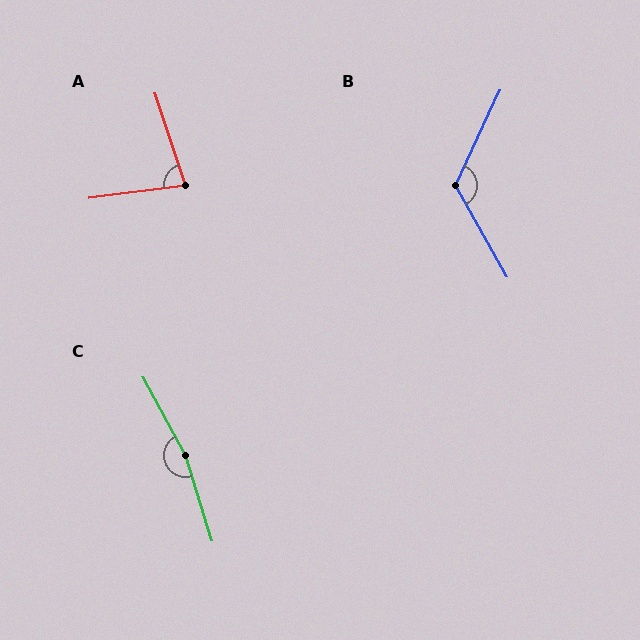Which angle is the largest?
C, at approximately 169 degrees.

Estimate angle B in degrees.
Approximately 126 degrees.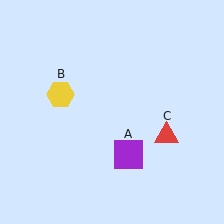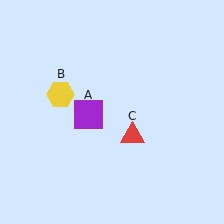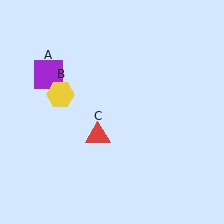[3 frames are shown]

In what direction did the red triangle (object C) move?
The red triangle (object C) moved left.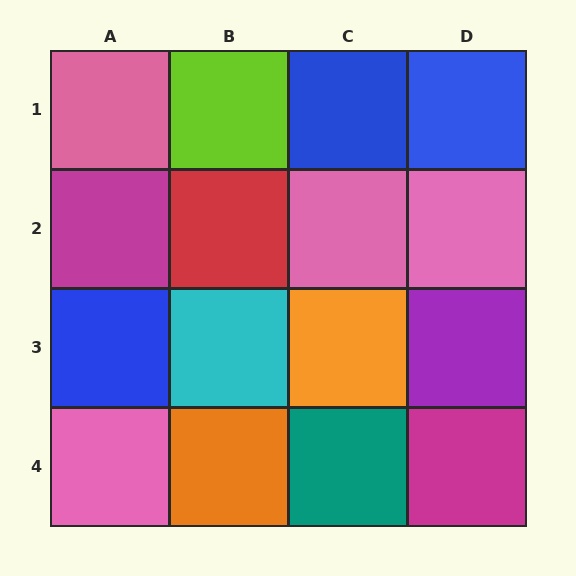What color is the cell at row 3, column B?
Cyan.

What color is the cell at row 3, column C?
Orange.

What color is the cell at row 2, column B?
Red.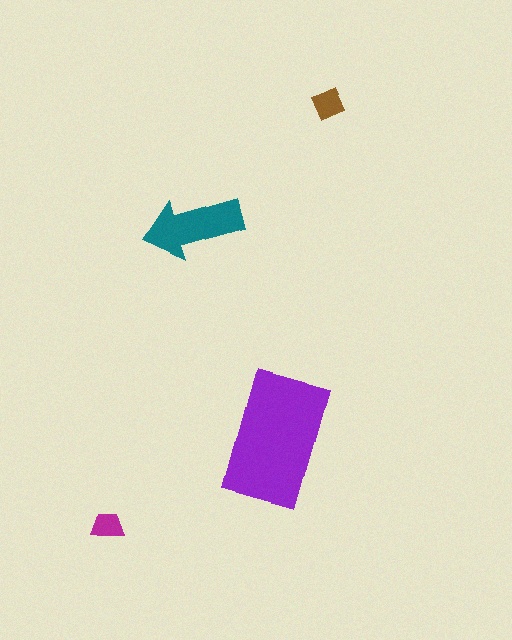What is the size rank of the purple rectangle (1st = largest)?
1st.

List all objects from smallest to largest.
The magenta trapezoid, the brown square, the teal arrow, the purple rectangle.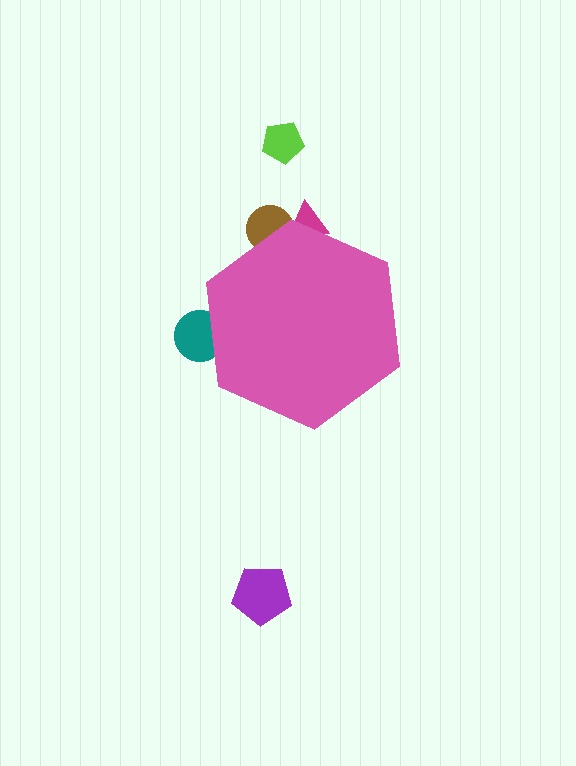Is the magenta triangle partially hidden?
Yes, the magenta triangle is partially hidden behind the pink hexagon.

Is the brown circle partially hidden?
Yes, the brown circle is partially hidden behind the pink hexagon.